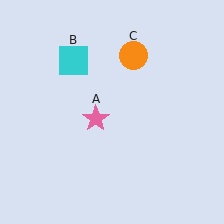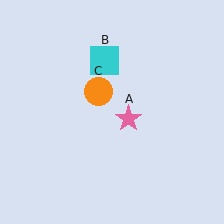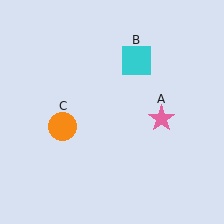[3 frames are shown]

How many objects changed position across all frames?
3 objects changed position: pink star (object A), cyan square (object B), orange circle (object C).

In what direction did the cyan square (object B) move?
The cyan square (object B) moved right.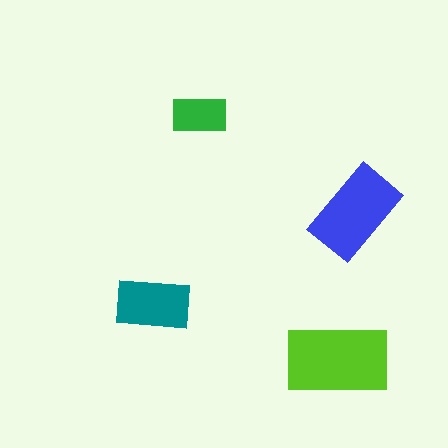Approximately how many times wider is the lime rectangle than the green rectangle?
About 2 times wider.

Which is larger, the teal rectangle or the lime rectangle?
The lime one.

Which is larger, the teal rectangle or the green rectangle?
The teal one.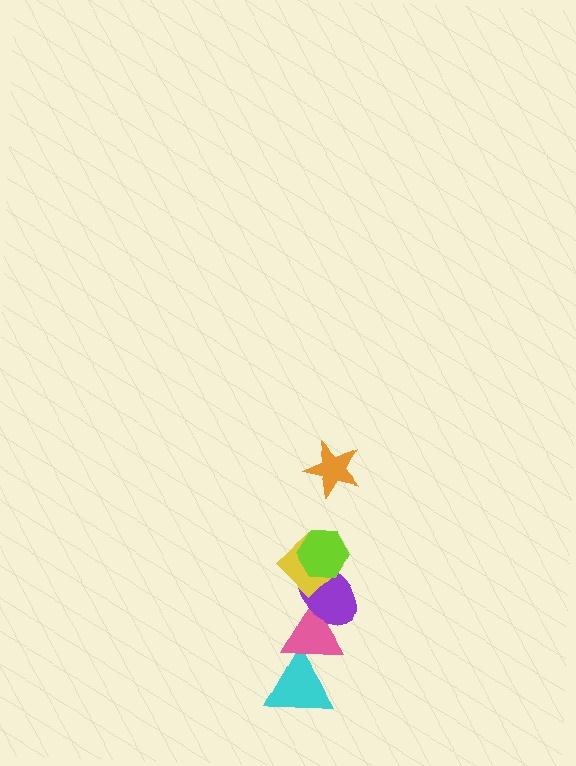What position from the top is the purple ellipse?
The purple ellipse is 4th from the top.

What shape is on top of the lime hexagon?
The orange star is on top of the lime hexagon.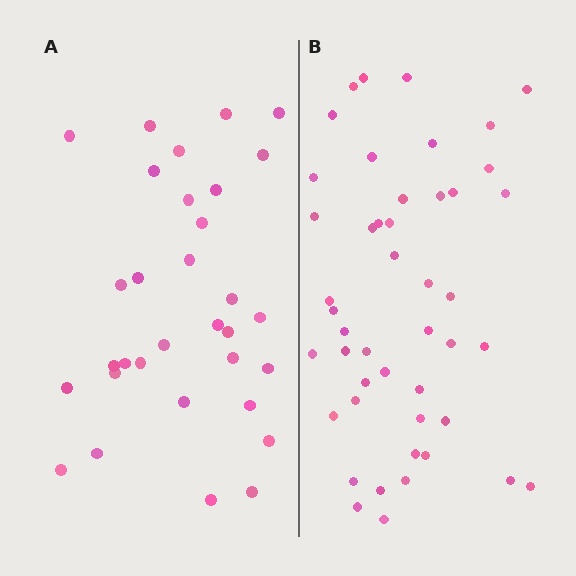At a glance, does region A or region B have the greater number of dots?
Region B (the right region) has more dots.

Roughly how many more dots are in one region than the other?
Region B has approximately 15 more dots than region A.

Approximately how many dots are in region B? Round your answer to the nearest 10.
About 50 dots. (The exact count is 46, which rounds to 50.)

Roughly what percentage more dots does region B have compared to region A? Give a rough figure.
About 45% more.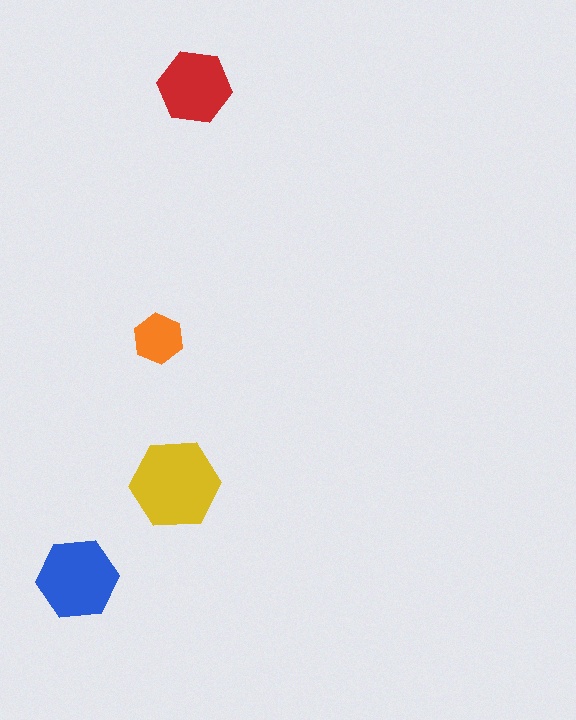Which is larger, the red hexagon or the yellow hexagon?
The yellow one.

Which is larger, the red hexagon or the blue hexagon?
The blue one.